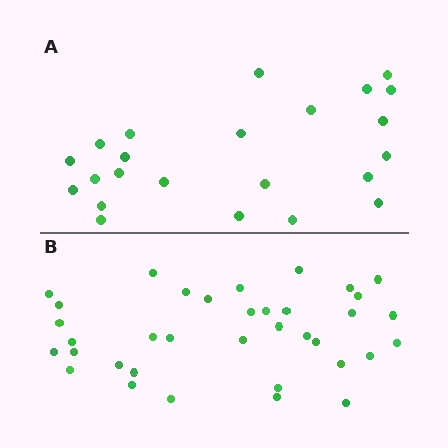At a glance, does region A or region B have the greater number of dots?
Region B (the bottom region) has more dots.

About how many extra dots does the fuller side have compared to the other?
Region B has approximately 15 more dots than region A.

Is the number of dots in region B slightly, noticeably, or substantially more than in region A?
Region B has substantially more. The ratio is roughly 1.6 to 1.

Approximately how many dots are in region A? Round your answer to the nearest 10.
About 20 dots. (The exact count is 23, which rounds to 20.)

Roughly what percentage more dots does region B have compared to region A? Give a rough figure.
About 55% more.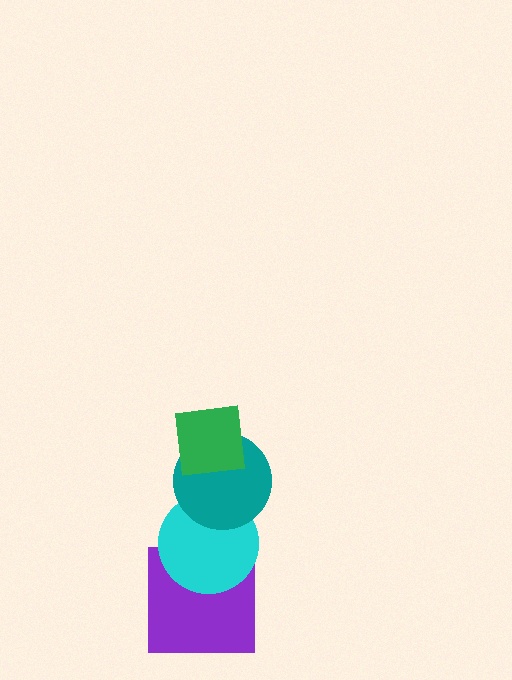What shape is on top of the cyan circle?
The teal circle is on top of the cyan circle.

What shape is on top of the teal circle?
The green square is on top of the teal circle.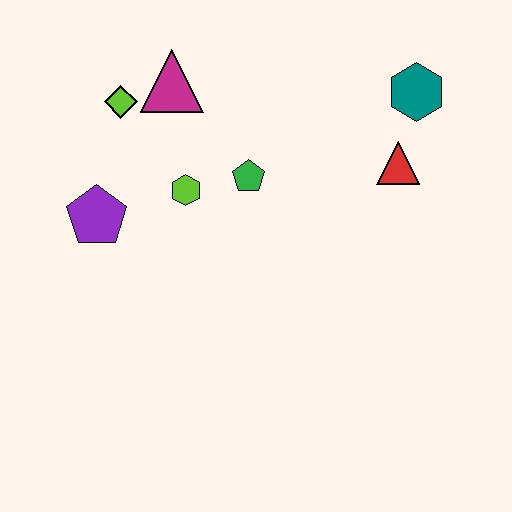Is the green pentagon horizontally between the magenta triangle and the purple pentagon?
No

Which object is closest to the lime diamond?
The magenta triangle is closest to the lime diamond.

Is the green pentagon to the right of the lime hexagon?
Yes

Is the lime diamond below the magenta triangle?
Yes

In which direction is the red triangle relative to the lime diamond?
The red triangle is to the right of the lime diamond.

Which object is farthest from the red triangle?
The purple pentagon is farthest from the red triangle.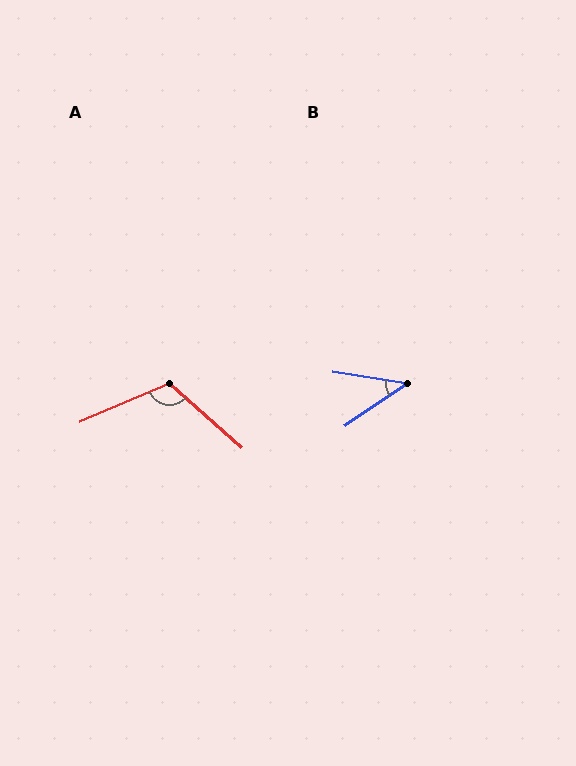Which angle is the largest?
A, at approximately 115 degrees.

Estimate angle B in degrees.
Approximately 44 degrees.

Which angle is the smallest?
B, at approximately 44 degrees.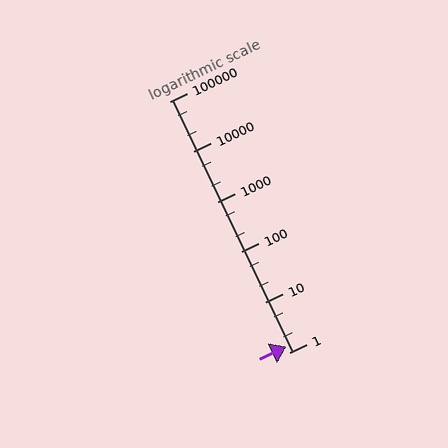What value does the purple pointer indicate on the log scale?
The pointer indicates approximately 1.3.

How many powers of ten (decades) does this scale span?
The scale spans 5 decades, from 1 to 100000.